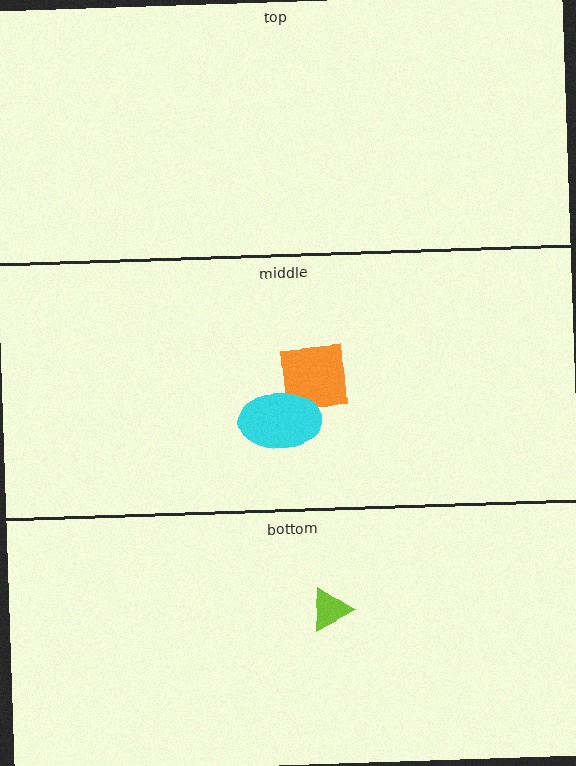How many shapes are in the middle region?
2.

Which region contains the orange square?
The middle region.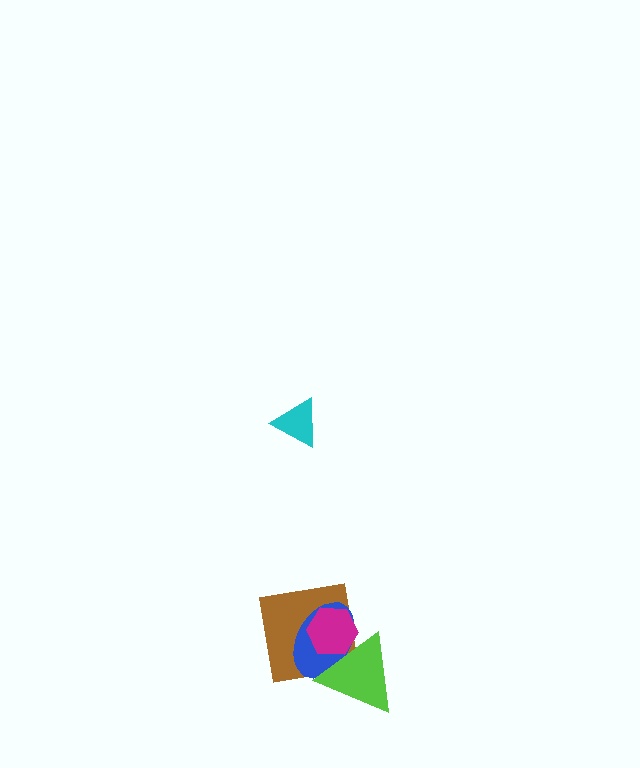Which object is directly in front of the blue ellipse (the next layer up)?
The magenta hexagon is directly in front of the blue ellipse.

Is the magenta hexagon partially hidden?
Yes, it is partially covered by another shape.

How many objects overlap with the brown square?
3 objects overlap with the brown square.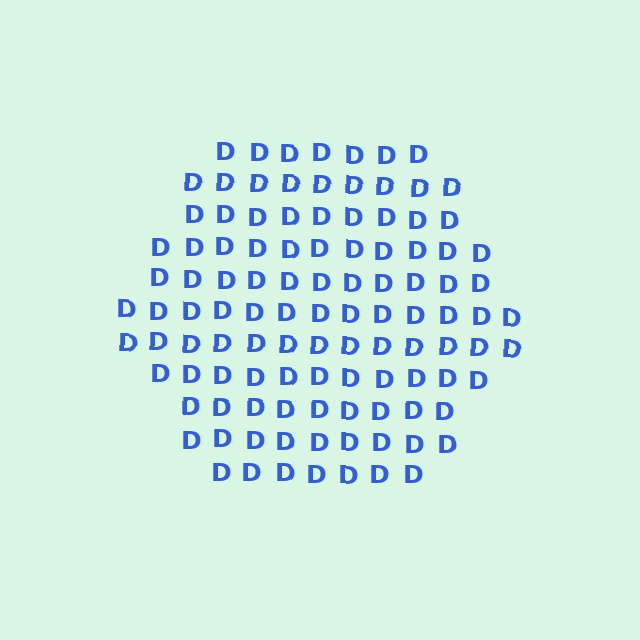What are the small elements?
The small elements are letter D's.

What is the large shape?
The large shape is a hexagon.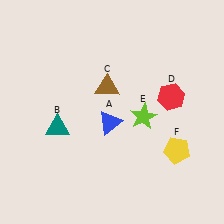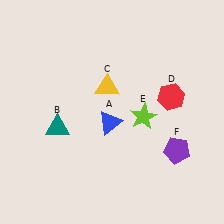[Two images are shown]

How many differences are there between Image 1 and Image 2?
There are 2 differences between the two images.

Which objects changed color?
C changed from brown to yellow. F changed from yellow to purple.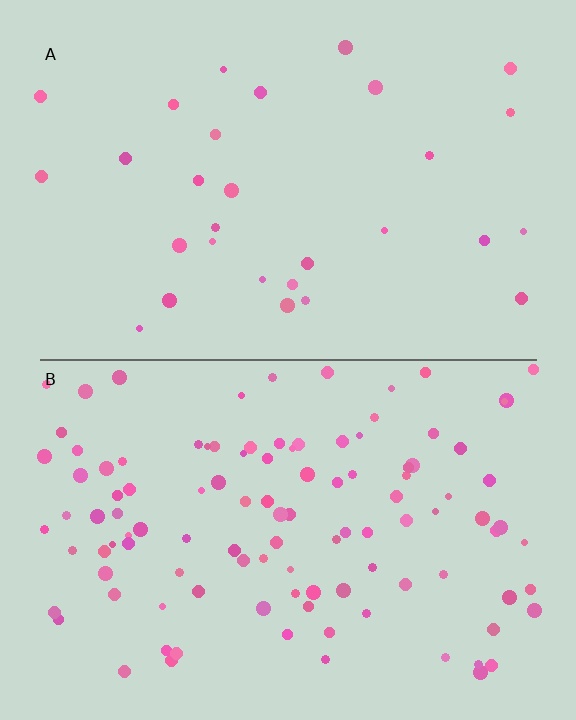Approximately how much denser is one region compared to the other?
Approximately 3.7× — region B over region A.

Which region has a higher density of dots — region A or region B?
B (the bottom).